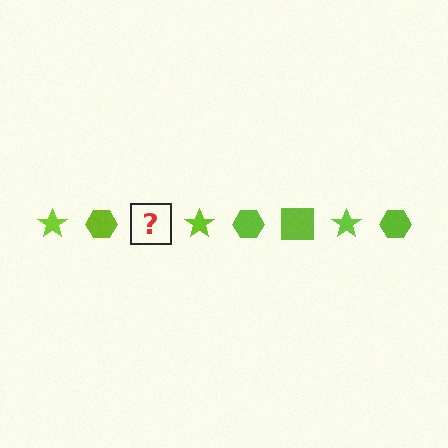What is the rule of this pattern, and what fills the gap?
The rule is that the pattern cycles through star, hexagon, square shapes in lime. The gap should be filled with a lime square.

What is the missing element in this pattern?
The missing element is a lime square.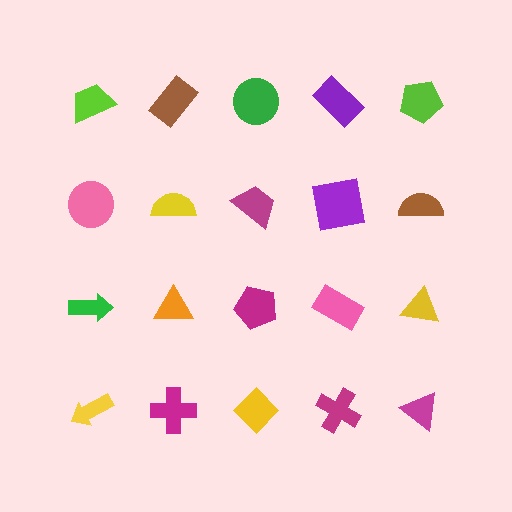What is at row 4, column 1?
A yellow arrow.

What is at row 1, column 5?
A lime pentagon.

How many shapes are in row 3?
5 shapes.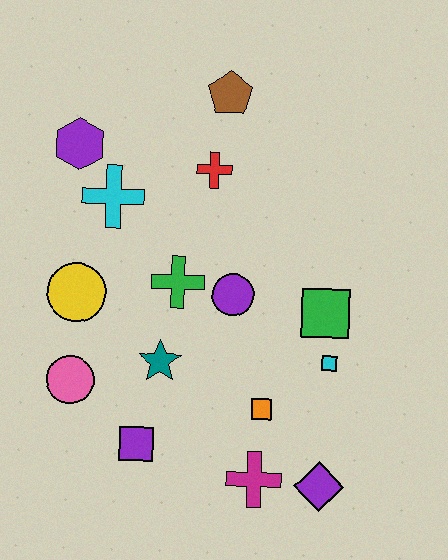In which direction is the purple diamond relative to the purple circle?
The purple diamond is below the purple circle.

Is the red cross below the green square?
No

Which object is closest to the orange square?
The magenta cross is closest to the orange square.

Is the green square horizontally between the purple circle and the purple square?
No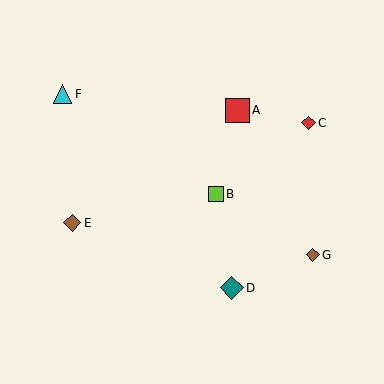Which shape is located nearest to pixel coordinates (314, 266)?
The brown diamond (labeled G) at (313, 255) is nearest to that location.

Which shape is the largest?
The red square (labeled A) is the largest.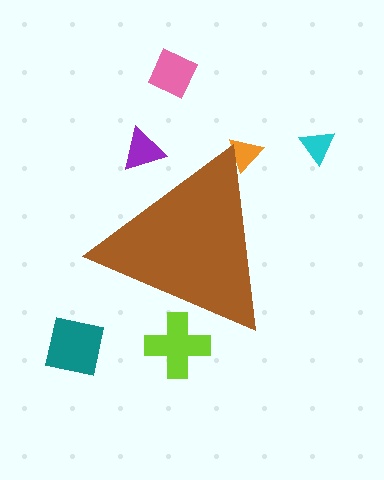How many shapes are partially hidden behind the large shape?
3 shapes are partially hidden.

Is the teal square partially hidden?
No, the teal square is fully visible.